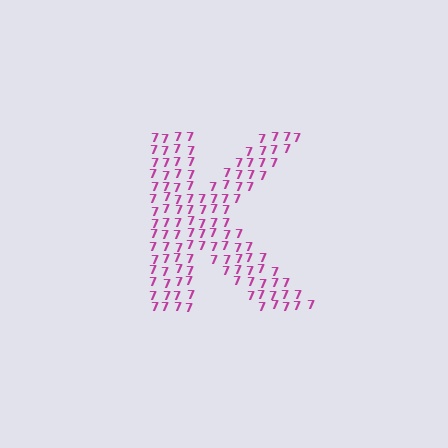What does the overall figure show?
The overall figure shows the letter K.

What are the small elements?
The small elements are digit 7's.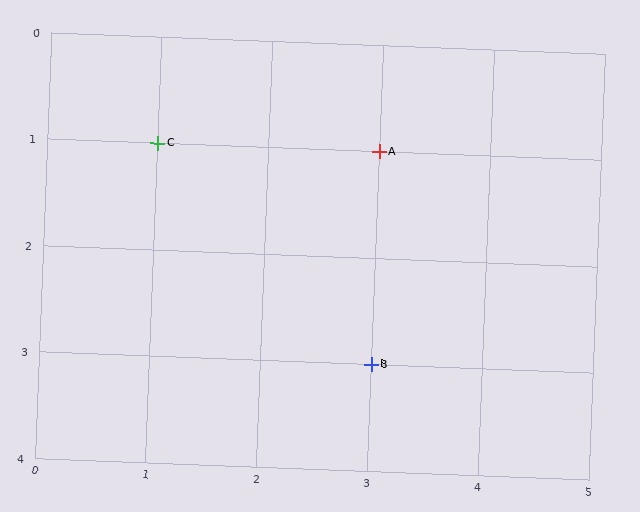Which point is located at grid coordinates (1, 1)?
Point C is at (1, 1).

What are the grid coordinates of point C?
Point C is at grid coordinates (1, 1).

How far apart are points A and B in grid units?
Points A and B are 2 rows apart.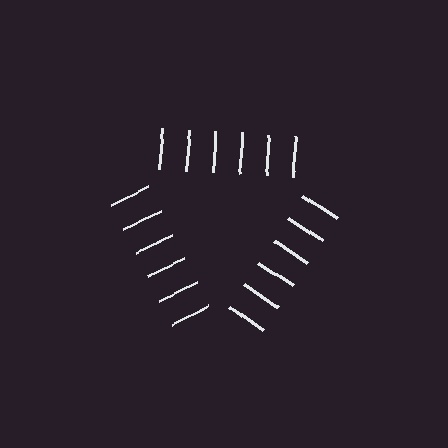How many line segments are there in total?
18 — 6 along each of the 3 edges.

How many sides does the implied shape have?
3 sides — the line-ends trace a triangle.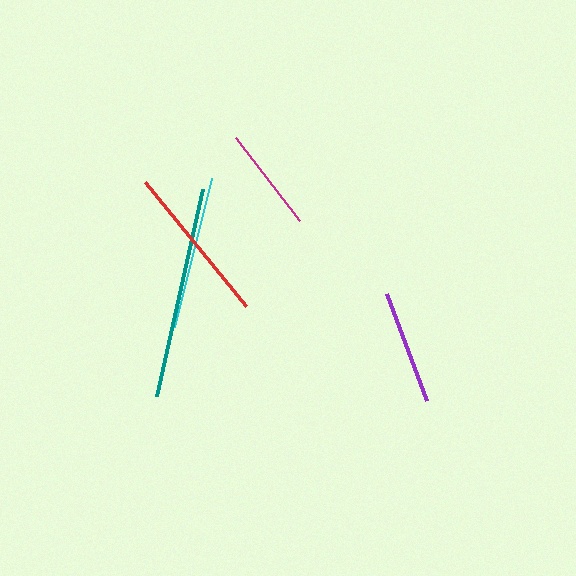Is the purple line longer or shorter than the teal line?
The teal line is longer than the purple line.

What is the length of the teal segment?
The teal segment is approximately 213 pixels long.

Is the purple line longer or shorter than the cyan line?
The cyan line is longer than the purple line.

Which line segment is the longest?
The teal line is the longest at approximately 213 pixels.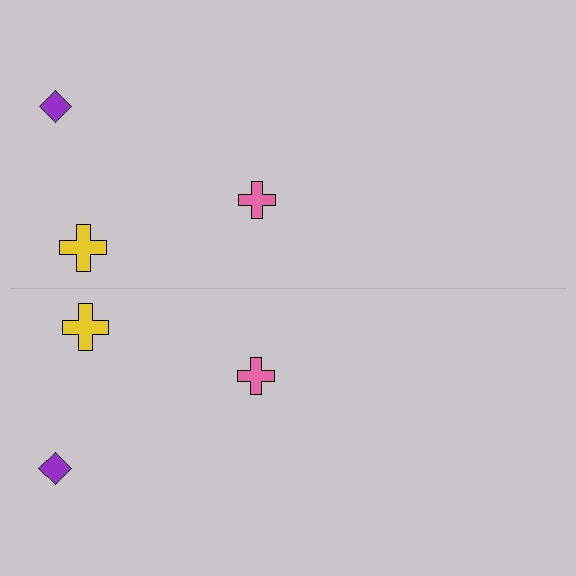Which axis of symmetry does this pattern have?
The pattern has a horizontal axis of symmetry running through the center of the image.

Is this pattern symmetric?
Yes, this pattern has bilateral (reflection) symmetry.